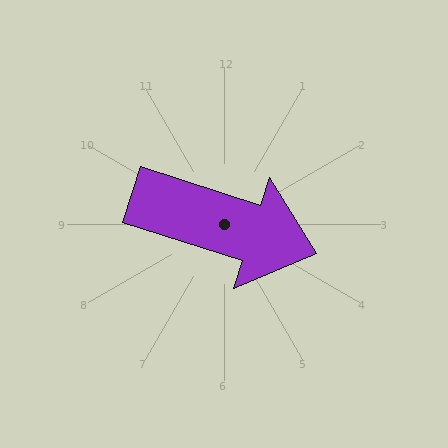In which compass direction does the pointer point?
East.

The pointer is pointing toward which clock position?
Roughly 4 o'clock.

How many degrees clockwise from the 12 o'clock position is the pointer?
Approximately 108 degrees.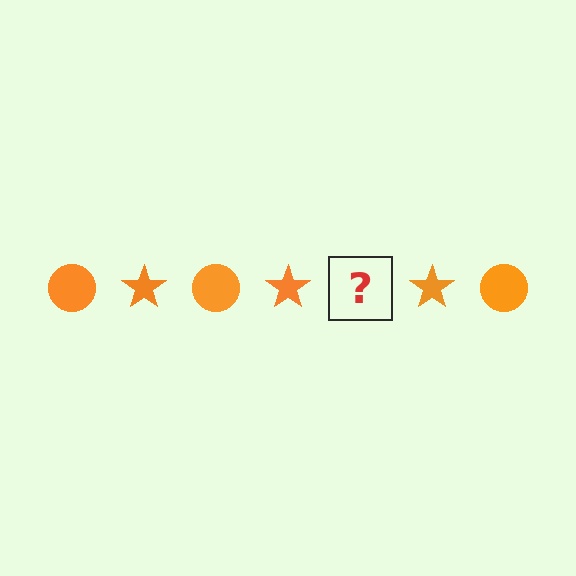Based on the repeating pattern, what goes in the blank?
The blank should be an orange circle.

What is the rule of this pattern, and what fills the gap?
The rule is that the pattern cycles through circle, star shapes in orange. The gap should be filled with an orange circle.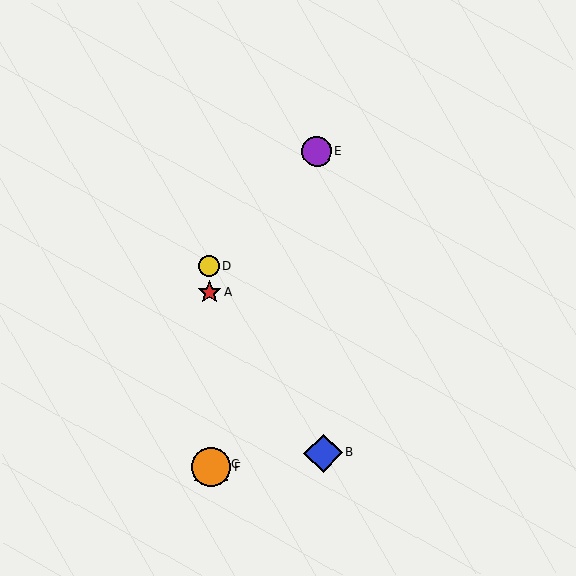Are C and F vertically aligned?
Yes, both are at x≈211.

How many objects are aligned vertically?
4 objects (A, C, D, F) are aligned vertically.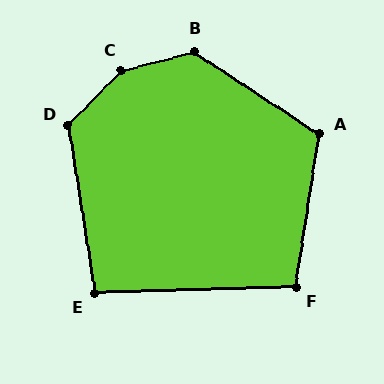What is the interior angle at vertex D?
Approximately 127 degrees (obtuse).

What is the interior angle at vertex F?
Approximately 101 degrees (obtuse).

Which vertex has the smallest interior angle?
E, at approximately 97 degrees.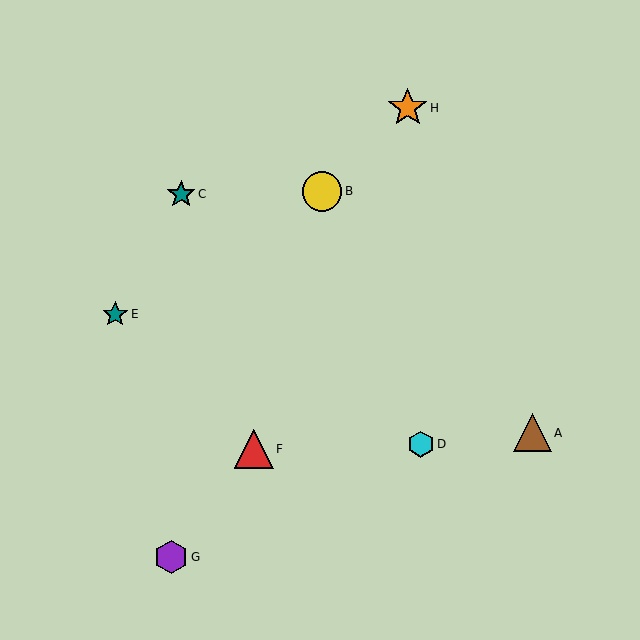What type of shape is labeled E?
Shape E is a teal star.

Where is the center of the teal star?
The center of the teal star is at (115, 314).